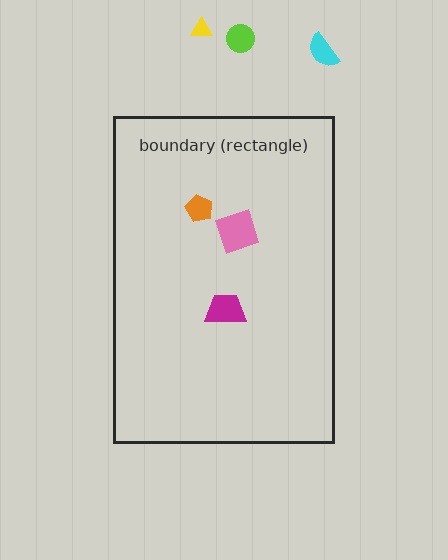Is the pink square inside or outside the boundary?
Inside.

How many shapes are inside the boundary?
3 inside, 3 outside.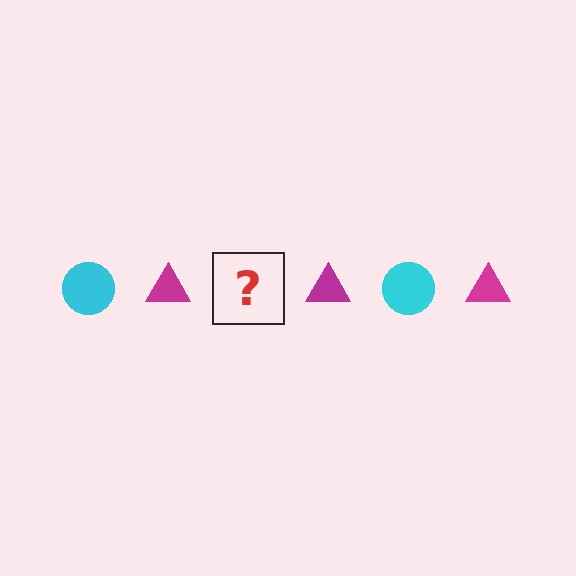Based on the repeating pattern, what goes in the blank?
The blank should be a cyan circle.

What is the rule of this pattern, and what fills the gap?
The rule is that the pattern alternates between cyan circle and magenta triangle. The gap should be filled with a cyan circle.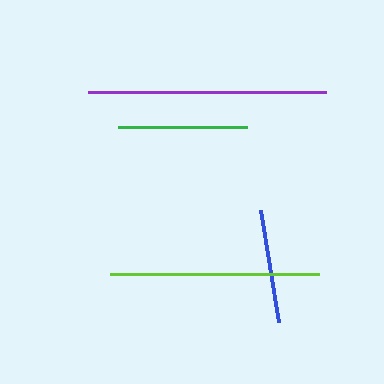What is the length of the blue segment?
The blue segment is approximately 113 pixels long.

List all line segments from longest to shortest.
From longest to shortest: purple, lime, green, blue.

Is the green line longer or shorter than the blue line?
The green line is longer than the blue line.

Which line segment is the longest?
The purple line is the longest at approximately 238 pixels.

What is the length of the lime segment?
The lime segment is approximately 209 pixels long.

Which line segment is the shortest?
The blue line is the shortest at approximately 113 pixels.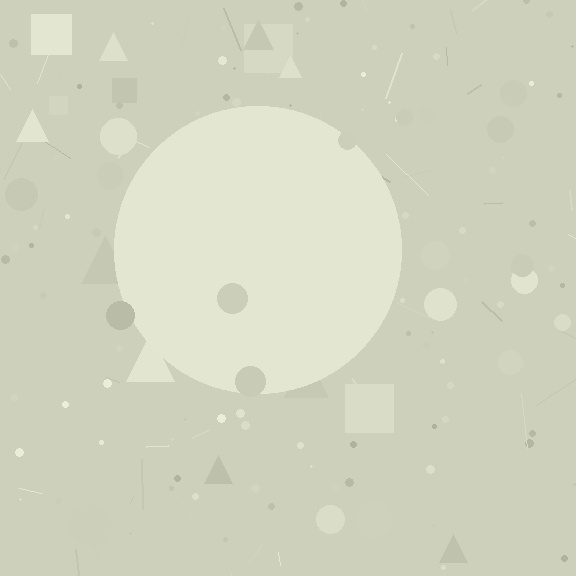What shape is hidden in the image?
A circle is hidden in the image.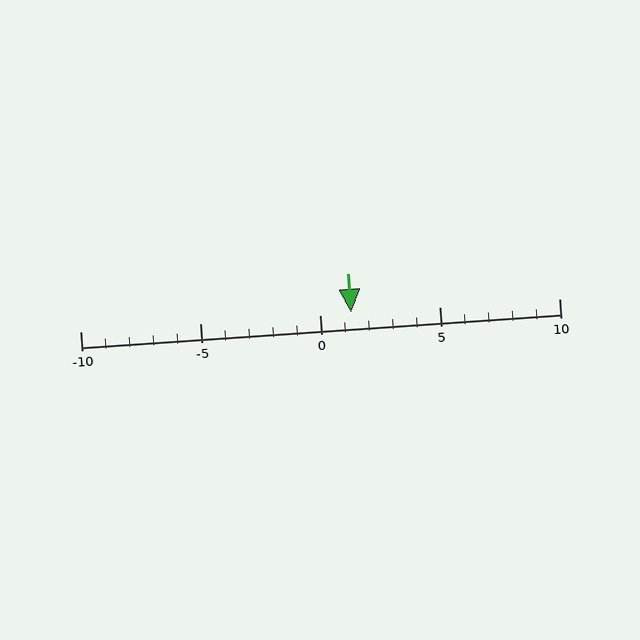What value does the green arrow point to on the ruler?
The green arrow points to approximately 1.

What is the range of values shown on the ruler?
The ruler shows values from -10 to 10.